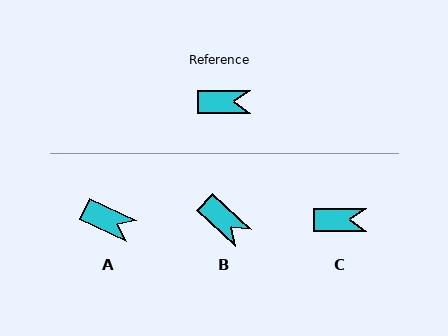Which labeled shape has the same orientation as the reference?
C.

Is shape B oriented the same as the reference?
No, it is off by about 43 degrees.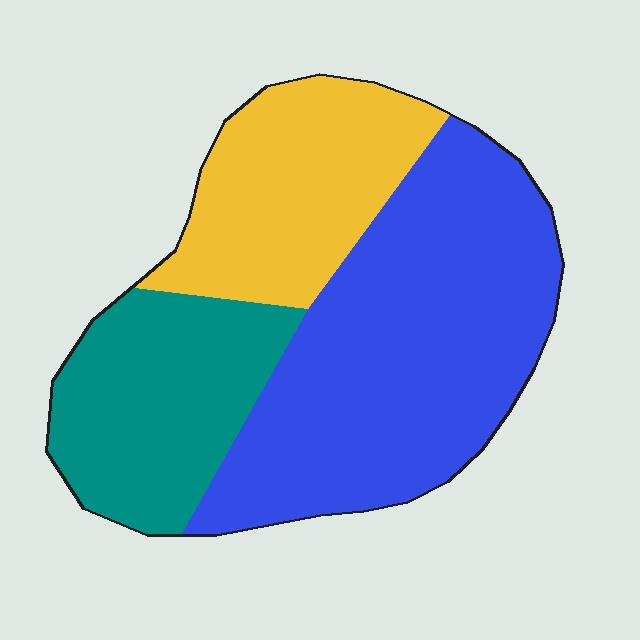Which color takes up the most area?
Blue, at roughly 50%.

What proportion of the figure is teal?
Teal takes up between a sixth and a third of the figure.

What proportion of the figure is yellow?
Yellow covers about 25% of the figure.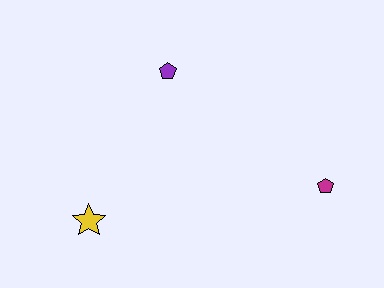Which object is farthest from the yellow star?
The magenta pentagon is farthest from the yellow star.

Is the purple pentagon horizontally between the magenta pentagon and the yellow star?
Yes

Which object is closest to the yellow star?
The purple pentagon is closest to the yellow star.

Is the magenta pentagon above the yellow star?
Yes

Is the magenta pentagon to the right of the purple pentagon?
Yes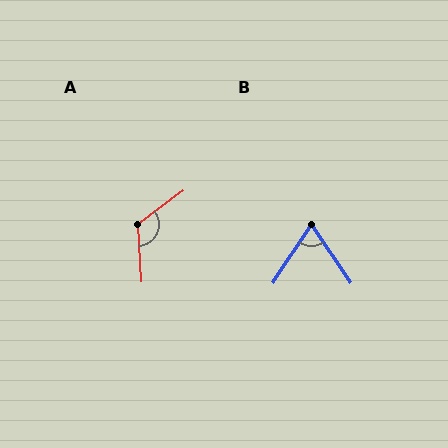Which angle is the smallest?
B, at approximately 67 degrees.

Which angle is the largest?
A, at approximately 123 degrees.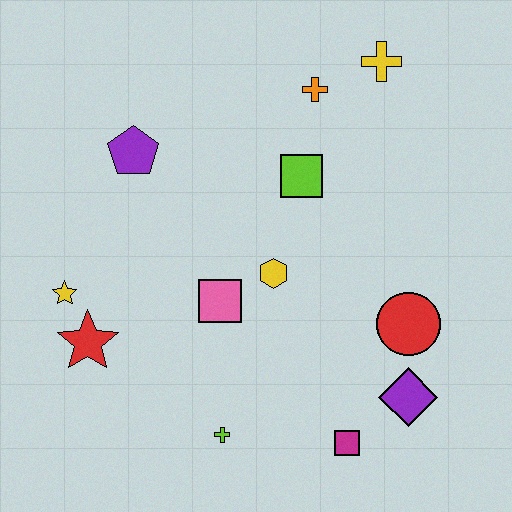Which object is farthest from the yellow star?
The yellow cross is farthest from the yellow star.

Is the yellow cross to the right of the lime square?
Yes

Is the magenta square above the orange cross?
No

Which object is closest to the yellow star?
The red star is closest to the yellow star.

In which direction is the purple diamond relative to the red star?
The purple diamond is to the right of the red star.